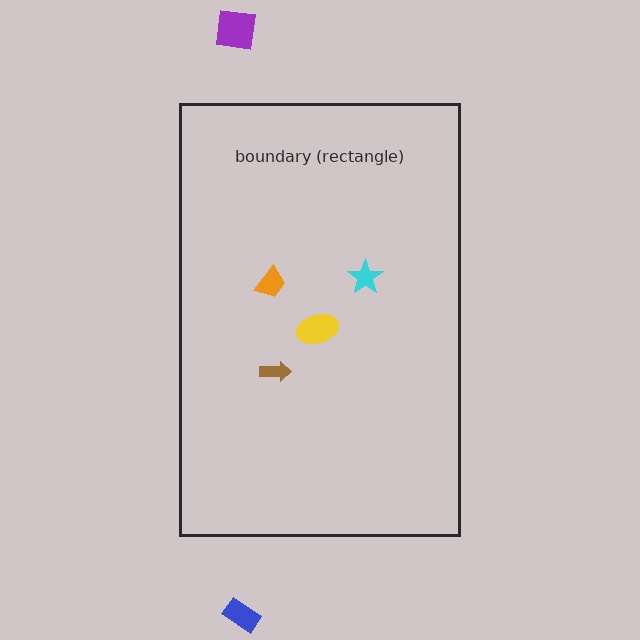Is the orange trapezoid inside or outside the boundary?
Inside.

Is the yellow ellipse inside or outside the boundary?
Inside.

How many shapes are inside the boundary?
4 inside, 2 outside.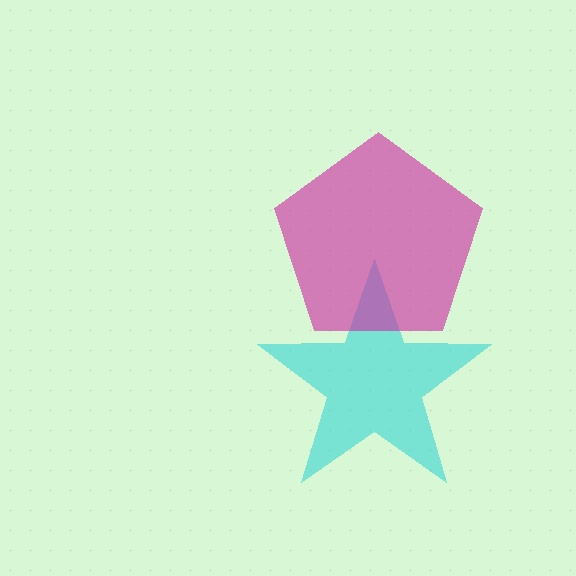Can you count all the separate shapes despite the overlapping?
Yes, there are 2 separate shapes.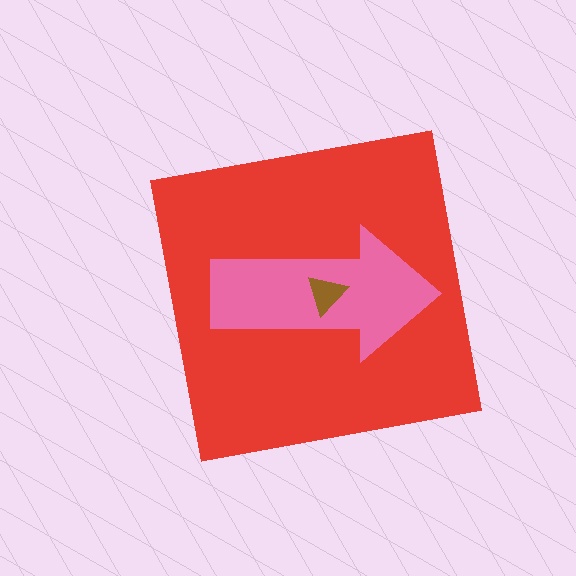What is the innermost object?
The brown triangle.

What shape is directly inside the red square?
The pink arrow.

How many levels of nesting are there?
3.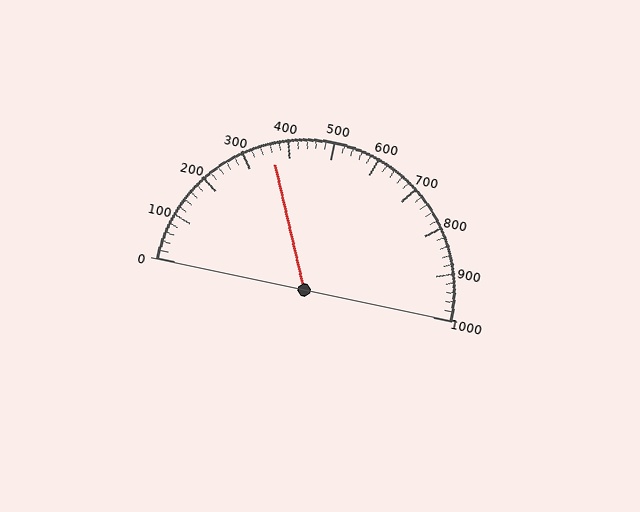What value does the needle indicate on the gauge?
The needle indicates approximately 360.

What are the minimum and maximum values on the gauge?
The gauge ranges from 0 to 1000.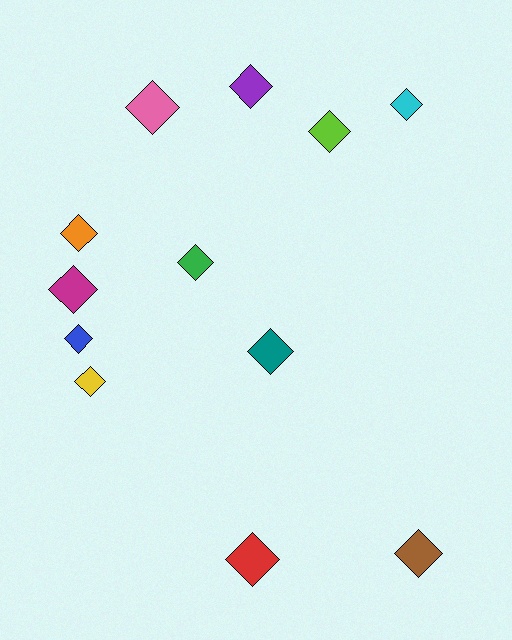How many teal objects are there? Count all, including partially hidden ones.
There is 1 teal object.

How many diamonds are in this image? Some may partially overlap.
There are 12 diamonds.